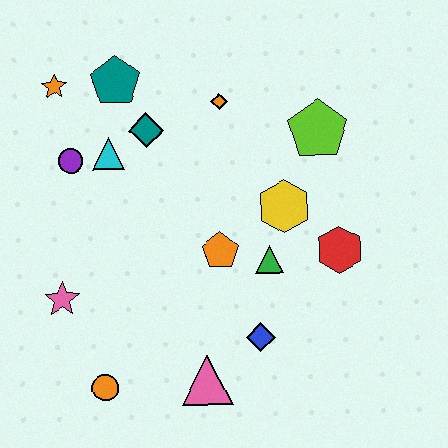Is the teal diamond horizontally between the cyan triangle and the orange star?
No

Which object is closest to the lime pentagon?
The yellow hexagon is closest to the lime pentagon.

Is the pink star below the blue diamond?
No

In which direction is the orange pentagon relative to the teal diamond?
The orange pentagon is below the teal diamond.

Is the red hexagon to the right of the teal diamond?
Yes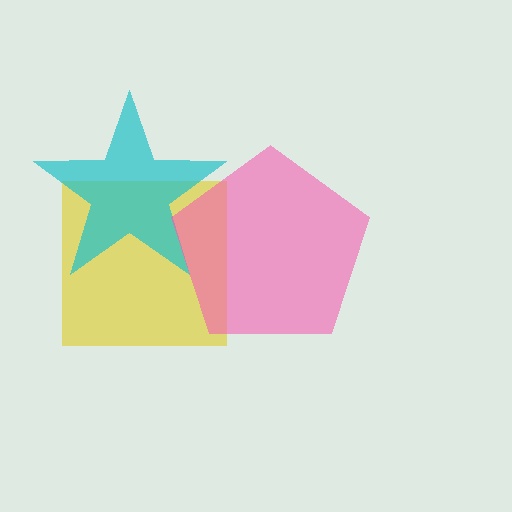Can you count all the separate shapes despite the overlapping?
Yes, there are 3 separate shapes.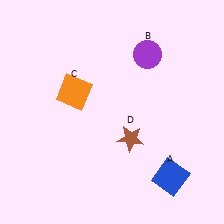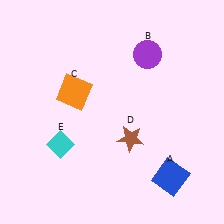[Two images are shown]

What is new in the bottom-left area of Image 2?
A cyan diamond (E) was added in the bottom-left area of Image 2.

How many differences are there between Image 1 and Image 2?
There is 1 difference between the two images.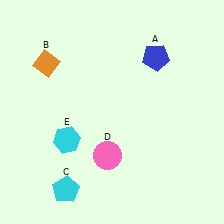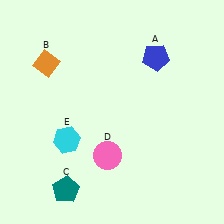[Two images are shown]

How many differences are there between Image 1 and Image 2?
There is 1 difference between the two images.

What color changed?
The pentagon (C) changed from cyan in Image 1 to teal in Image 2.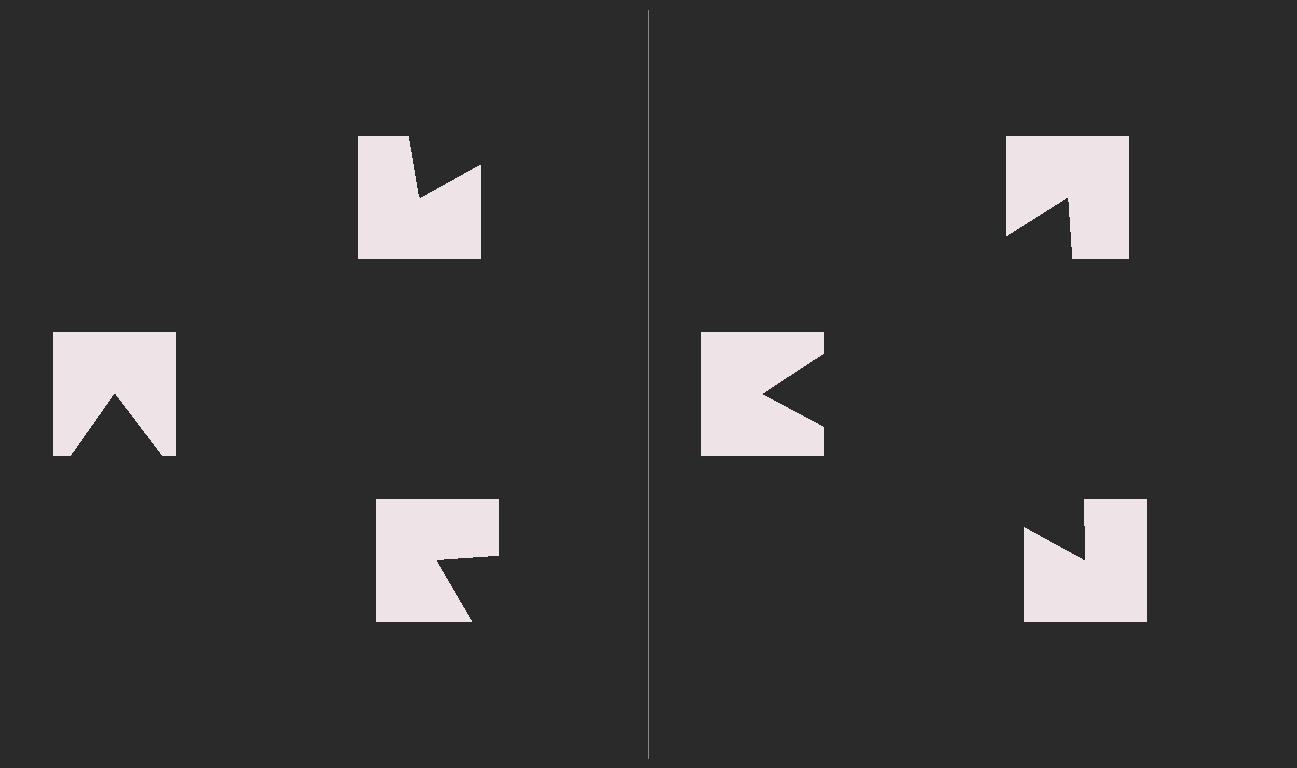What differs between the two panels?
The notched squares are positioned identically on both sides; only the wedge orientations differ. On the right they align to a triangle; on the left they are misaligned.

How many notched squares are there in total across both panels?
6 — 3 on each side.